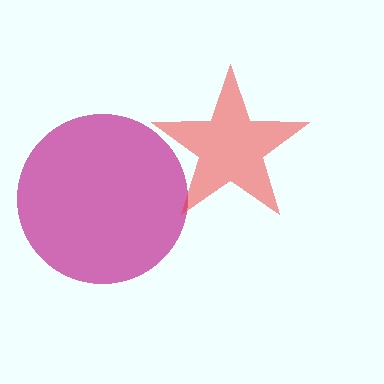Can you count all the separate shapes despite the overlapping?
Yes, there are 2 separate shapes.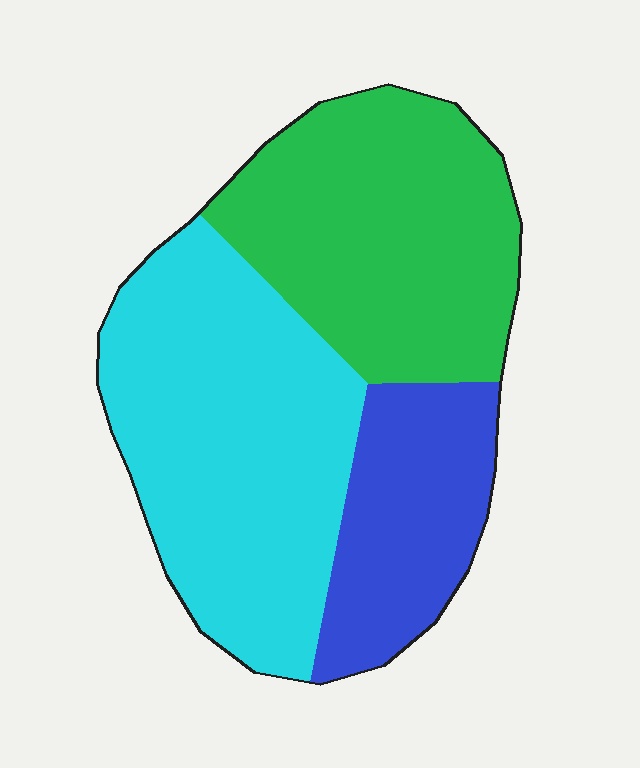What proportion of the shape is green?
Green covers 36% of the shape.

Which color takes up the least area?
Blue, at roughly 20%.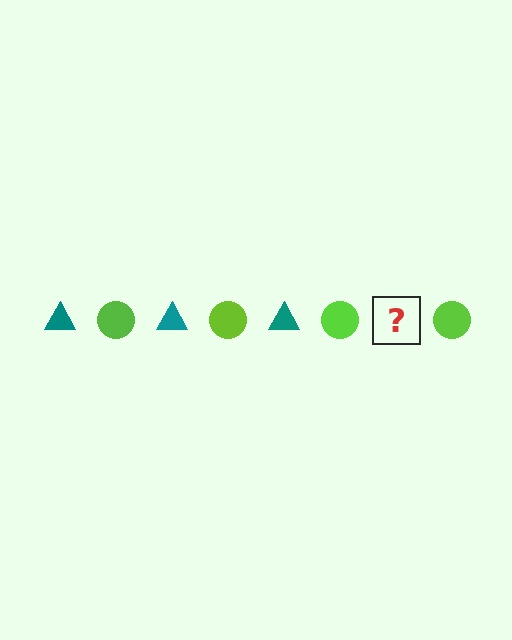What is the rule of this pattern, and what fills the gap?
The rule is that the pattern alternates between teal triangle and lime circle. The gap should be filled with a teal triangle.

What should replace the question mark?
The question mark should be replaced with a teal triangle.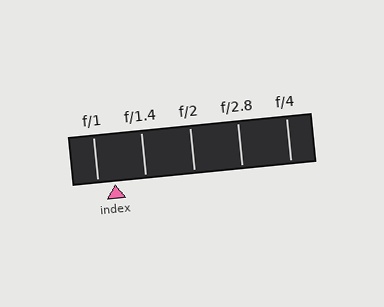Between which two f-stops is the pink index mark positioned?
The index mark is between f/1 and f/1.4.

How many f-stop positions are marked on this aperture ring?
There are 5 f-stop positions marked.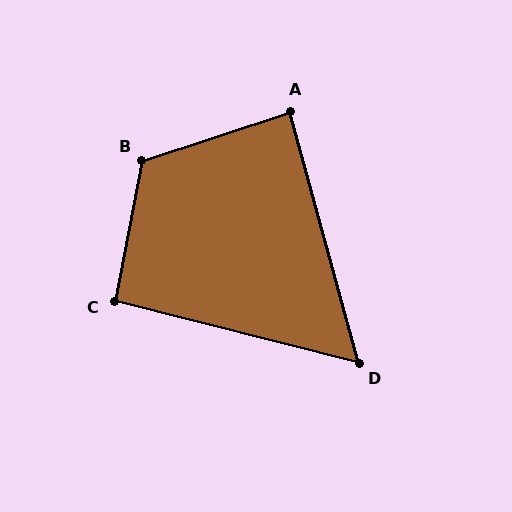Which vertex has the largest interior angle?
B, at approximately 120 degrees.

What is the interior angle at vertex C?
Approximately 93 degrees (approximately right).